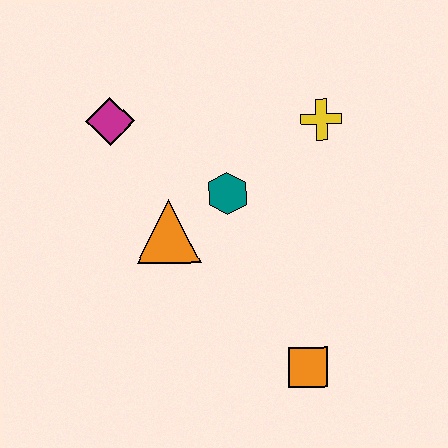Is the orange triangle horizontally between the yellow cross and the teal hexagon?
No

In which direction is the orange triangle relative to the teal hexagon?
The orange triangle is to the left of the teal hexagon.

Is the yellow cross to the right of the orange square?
Yes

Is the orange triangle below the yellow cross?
Yes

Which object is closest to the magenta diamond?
The orange triangle is closest to the magenta diamond.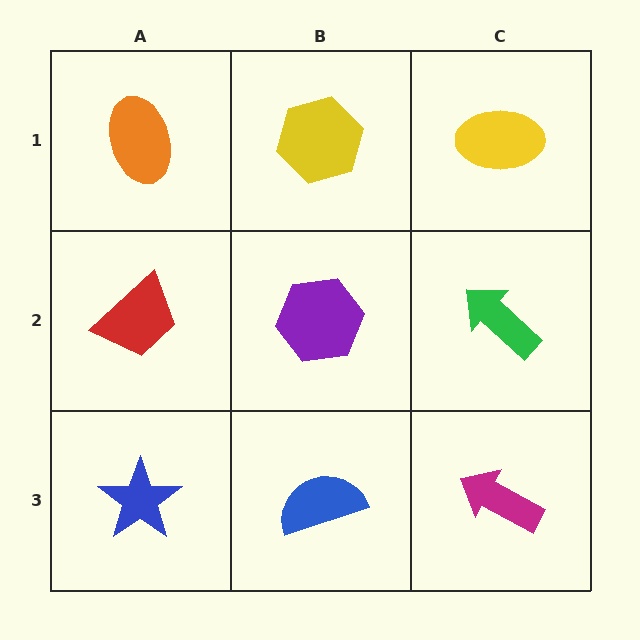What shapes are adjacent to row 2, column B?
A yellow hexagon (row 1, column B), a blue semicircle (row 3, column B), a red trapezoid (row 2, column A), a green arrow (row 2, column C).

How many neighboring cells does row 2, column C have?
3.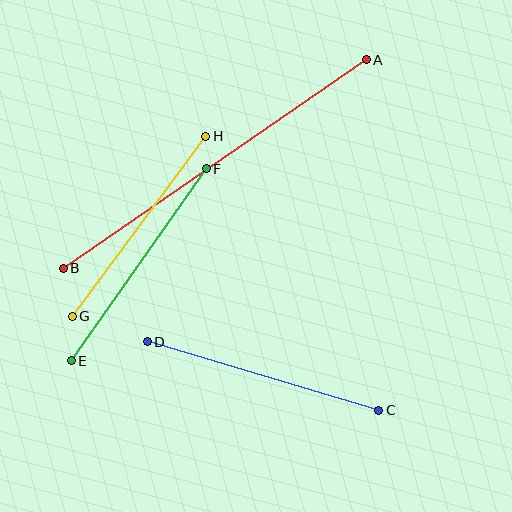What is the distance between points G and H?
The distance is approximately 224 pixels.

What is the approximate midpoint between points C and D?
The midpoint is at approximately (263, 376) pixels.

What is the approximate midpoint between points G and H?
The midpoint is at approximately (139, 226) pixels.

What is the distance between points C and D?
The distance is approximately 241 pixels.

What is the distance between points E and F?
The distance is approximately 235 pixels.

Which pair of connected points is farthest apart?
Points A and B are farthest apart.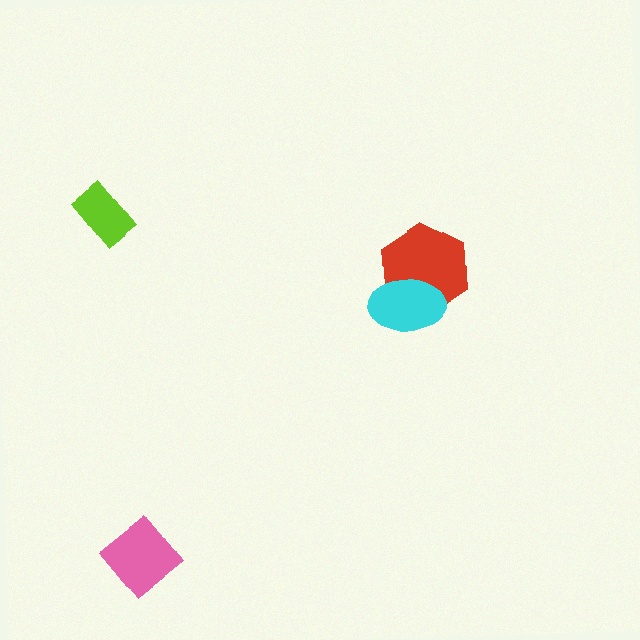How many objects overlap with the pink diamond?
0 objects overlap with the pink diamond.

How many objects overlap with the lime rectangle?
0 objects overlap with the lime rectangle.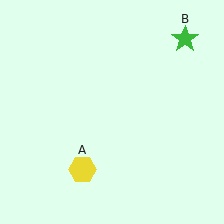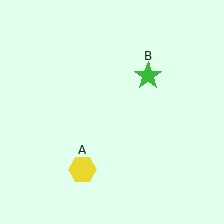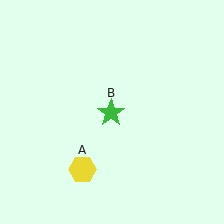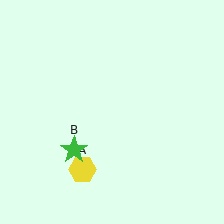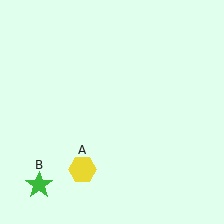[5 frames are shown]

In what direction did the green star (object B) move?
The green star (object B) moved down and to the left.